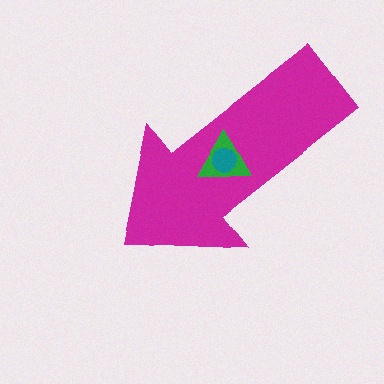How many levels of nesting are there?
3.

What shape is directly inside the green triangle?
The teal circle.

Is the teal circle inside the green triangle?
Yes.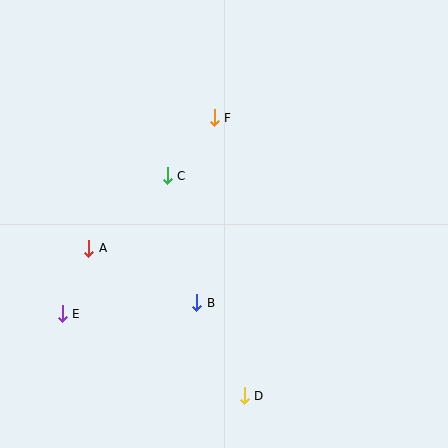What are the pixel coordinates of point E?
Point E is at (62, 314).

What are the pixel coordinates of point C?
Point C is at (167, 176).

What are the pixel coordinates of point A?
Point A is at (89, 248).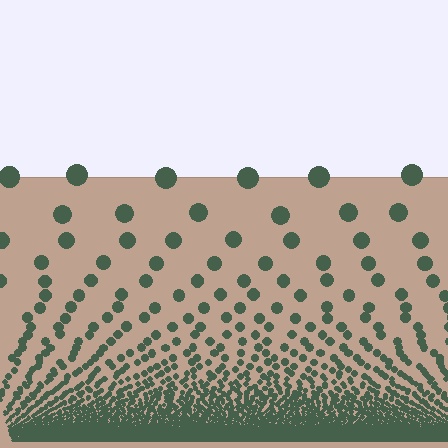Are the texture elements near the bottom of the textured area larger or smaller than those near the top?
Smaller. The gradient is inverted — elements near the bottom are smaller and denser.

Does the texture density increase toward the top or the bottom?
Density increases toward the bottom.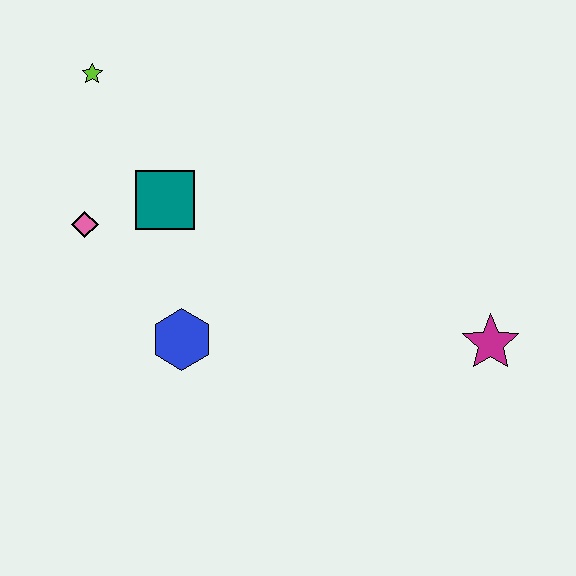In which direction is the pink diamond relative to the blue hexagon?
The pink diamond is above the blue hexagon.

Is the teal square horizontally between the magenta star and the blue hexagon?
No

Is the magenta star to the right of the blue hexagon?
Yes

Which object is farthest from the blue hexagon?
The magenta star is farthest from the blue hexagon.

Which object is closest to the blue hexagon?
The teal square is closest to the blue hexagon.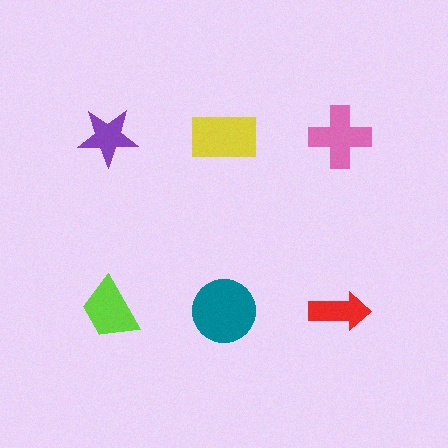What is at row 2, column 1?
A lime trapezoid.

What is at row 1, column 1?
A purple star.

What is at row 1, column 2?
A yellow rectangle.